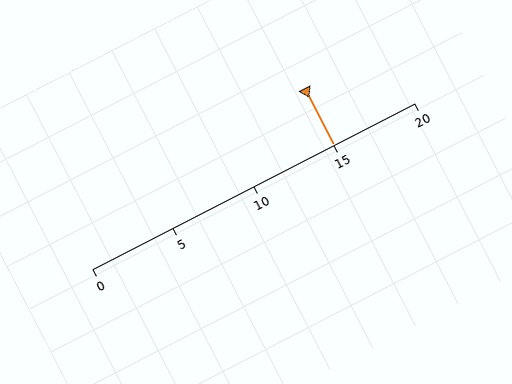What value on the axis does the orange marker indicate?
The marker indicates approximately 15.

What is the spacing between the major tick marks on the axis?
The major ticks are spaced 5 apart.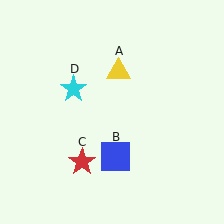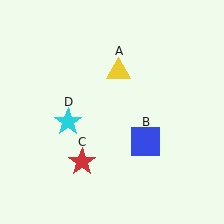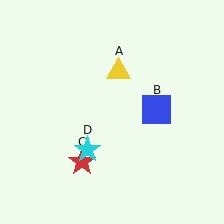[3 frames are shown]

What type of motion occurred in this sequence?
The blue square (object B), cyan star (object D) rotated counterclockwise around the center of the scene.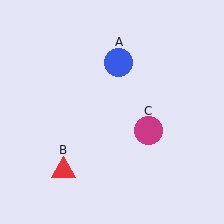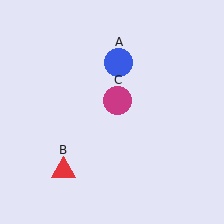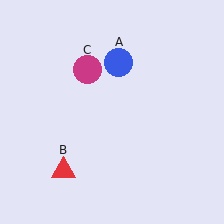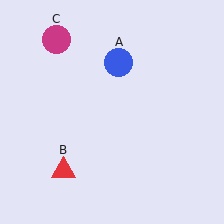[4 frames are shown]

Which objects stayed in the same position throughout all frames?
Blue circle (object A) and red triangle (object B) remained stationary.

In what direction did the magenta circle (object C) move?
The magenta circle (object C) moved up and to the left.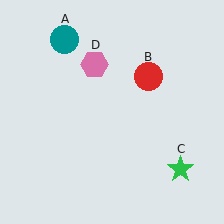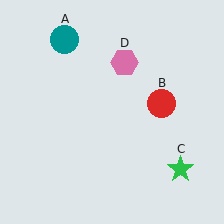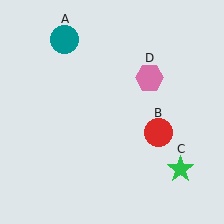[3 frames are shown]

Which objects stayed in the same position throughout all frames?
Teal circle (object A) and green star (object C) remained stationary.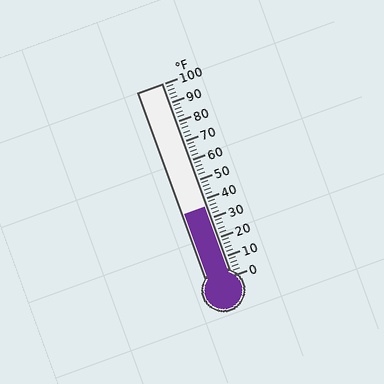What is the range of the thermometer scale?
The thermometer scale ranges from 0°F to 100°F.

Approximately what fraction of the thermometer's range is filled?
The thermometer is filled to approximately 35% of its range.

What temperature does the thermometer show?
The thermometer shows approximately 36°F.